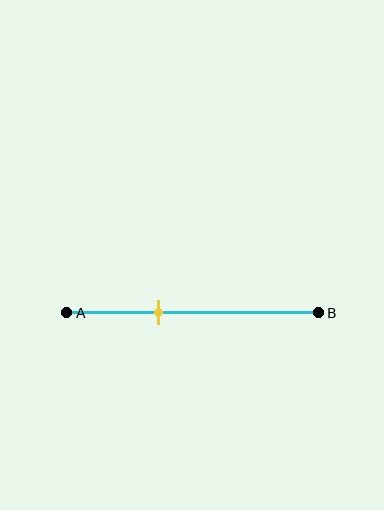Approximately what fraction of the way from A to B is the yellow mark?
The yellow mark is approximately 35% of the way from A to B.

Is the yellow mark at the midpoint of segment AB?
No, the mark is at about 35% from A, not at the 50% midpoint.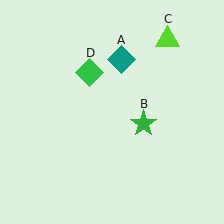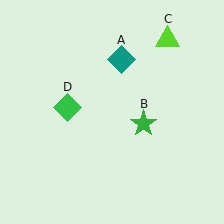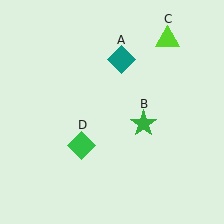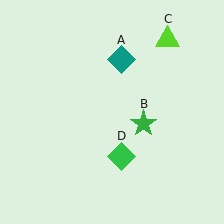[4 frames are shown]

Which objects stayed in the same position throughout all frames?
Teal diamond (object A) and green star (object B) and lime triangle (object C) remained stationary.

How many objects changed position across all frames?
1 object changed position: green diamond (object D).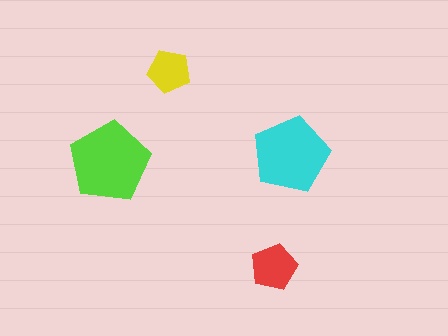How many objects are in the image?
There are 4 objects in the image.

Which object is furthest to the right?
The cyan pentagon is rightmost.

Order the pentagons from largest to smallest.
the lime one, the cyan one, the red one, the yellow one.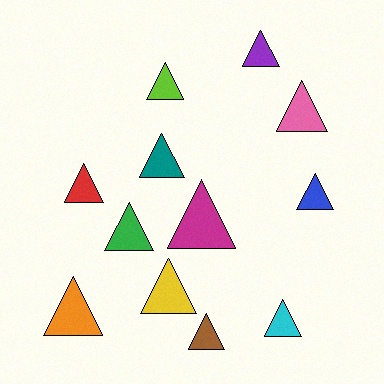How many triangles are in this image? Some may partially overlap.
There are 12 triangles.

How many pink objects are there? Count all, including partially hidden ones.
There is 1 pink object.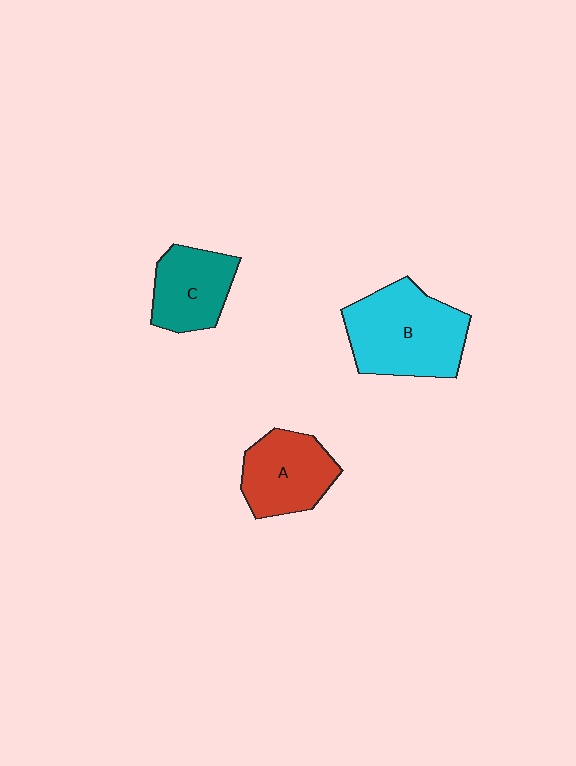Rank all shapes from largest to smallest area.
From largest to smallest: B (cyan), A (red), C (teal).